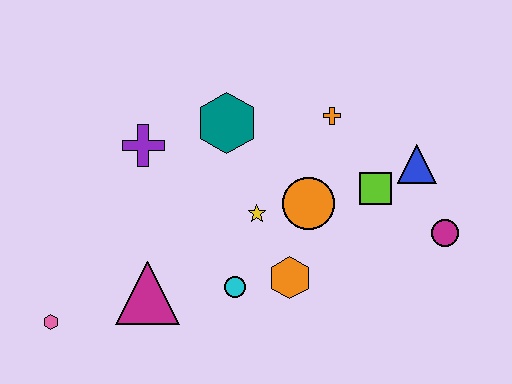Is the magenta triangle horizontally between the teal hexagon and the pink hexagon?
Yes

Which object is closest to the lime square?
The blue triangle is closest to the lime square.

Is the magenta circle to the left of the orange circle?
No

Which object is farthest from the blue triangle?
The pink hexagon is farthest from the blue triangle.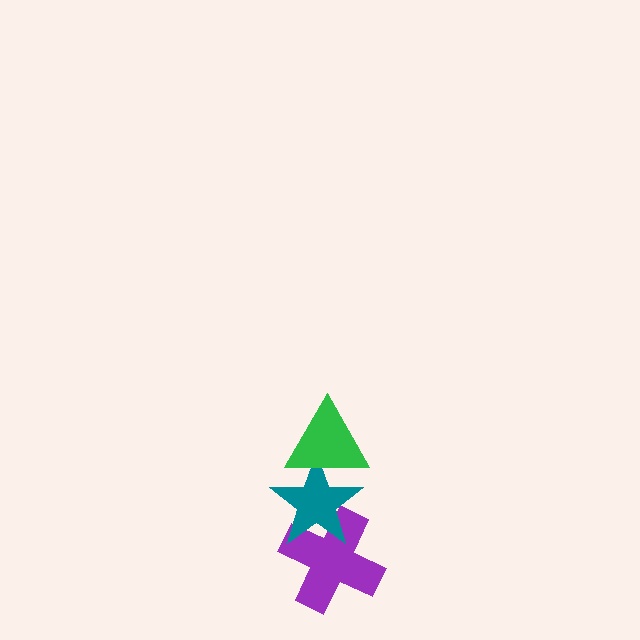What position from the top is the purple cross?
The purple cross is 3rd from the top.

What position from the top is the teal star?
The teal star is 2nd from the top.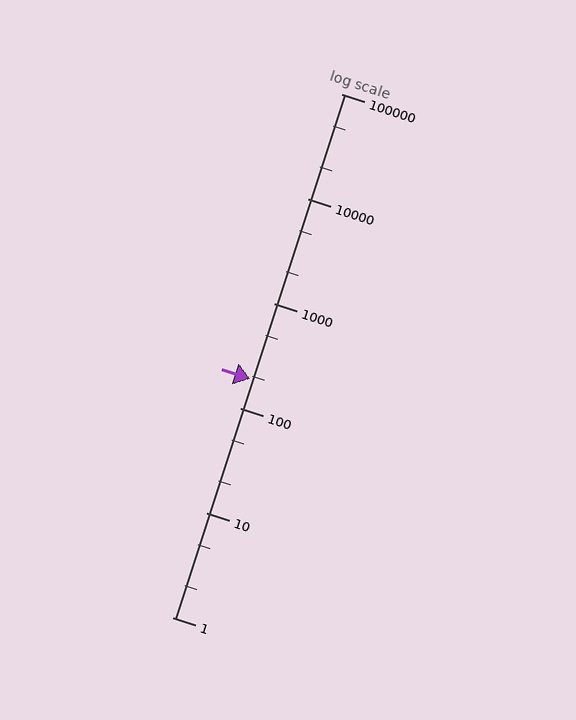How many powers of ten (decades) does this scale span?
The scale spans 5 decades, from 1 to 100000.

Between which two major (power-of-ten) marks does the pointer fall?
The pointer is between 100 and 1000.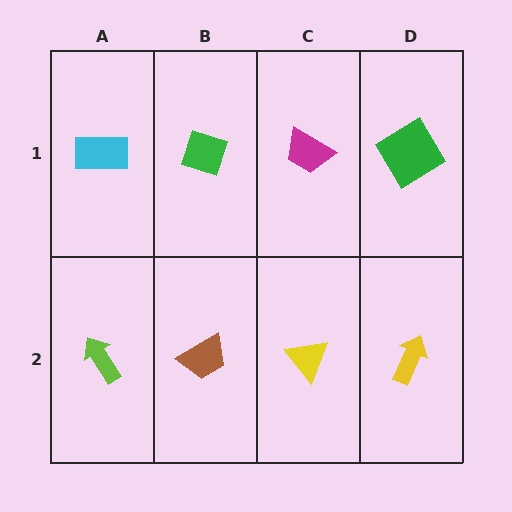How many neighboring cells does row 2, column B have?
3.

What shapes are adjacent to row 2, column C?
A magenta trapezoid (row 1, column C), a brown trapezoid (row 2, column B), a yellow arrow (row 2, column D).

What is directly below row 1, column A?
A lime arrow.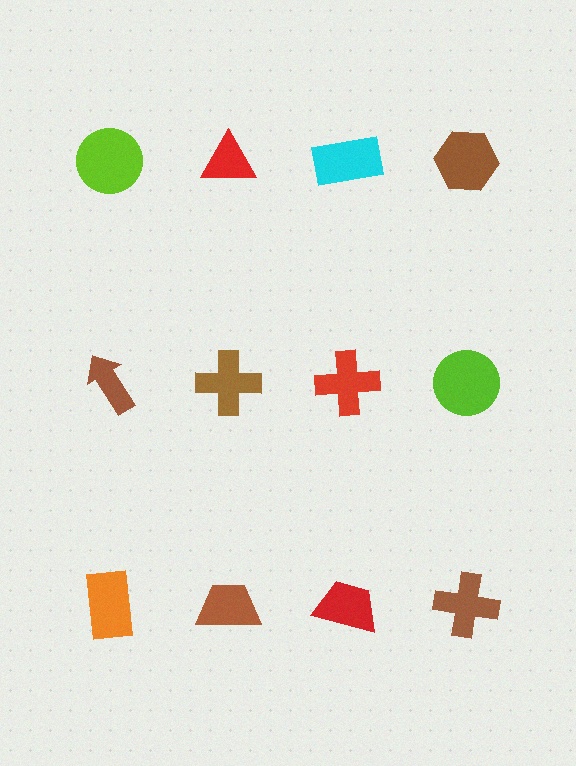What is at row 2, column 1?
A brown arrow.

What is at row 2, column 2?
A brown cross.